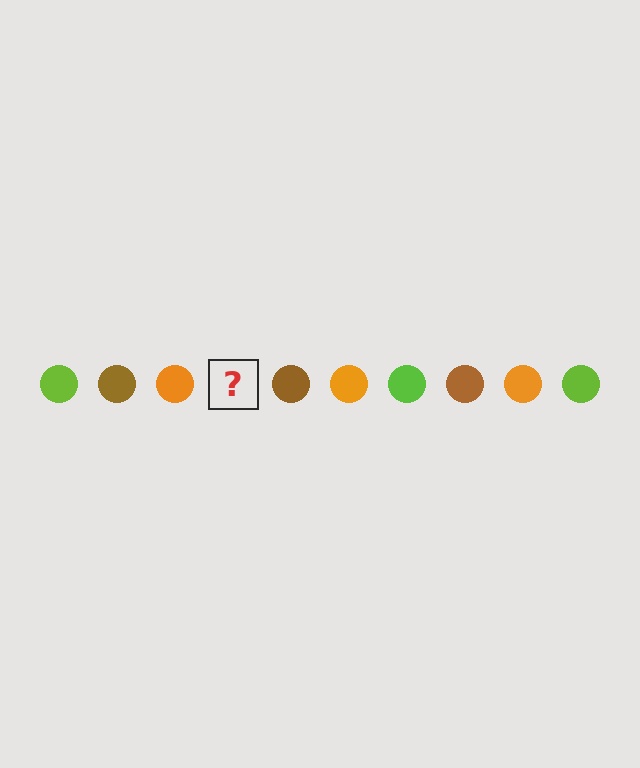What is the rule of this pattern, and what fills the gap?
The rule is that the pattern cycles through lime, brown, orange circles. The gap should be filled with a lime circle.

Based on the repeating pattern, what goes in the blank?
The blank should be a lime circle.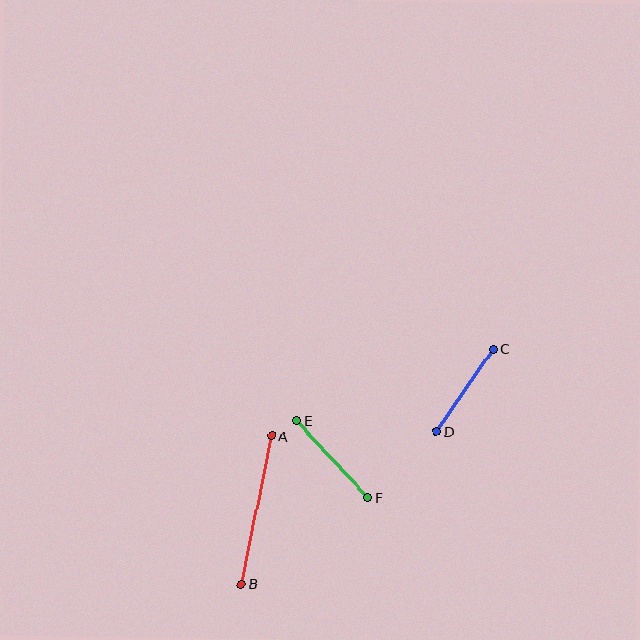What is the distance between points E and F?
The distance is approximately 105 pixels.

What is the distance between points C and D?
The distance is approximately 99 pixels.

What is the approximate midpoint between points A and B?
The midpoint is at approximately (256, 510) pixels.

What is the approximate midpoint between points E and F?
The midpoint is at approximately (332, 459) pixels.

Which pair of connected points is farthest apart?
Points A and B are farthest apart.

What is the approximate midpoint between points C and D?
The midpoint is at approximately (465, 390) pixels.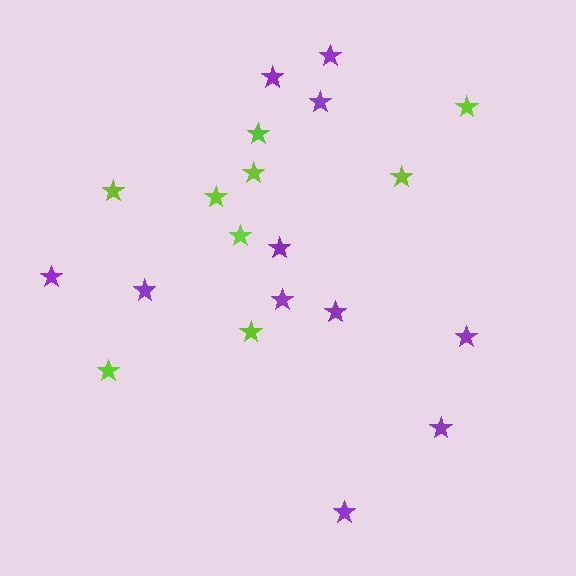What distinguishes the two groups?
There are 2 groups: one group of lime stars (9) and one group of purple stars (11).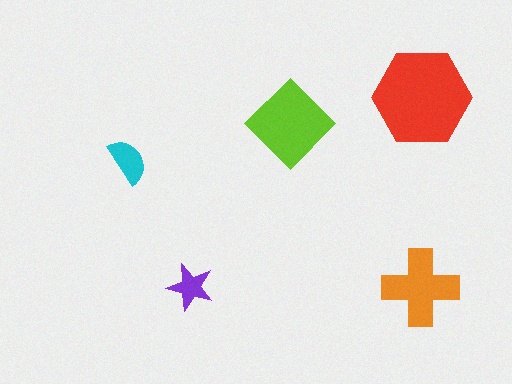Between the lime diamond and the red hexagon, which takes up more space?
The red hexagon.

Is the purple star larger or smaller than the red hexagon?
Smaller.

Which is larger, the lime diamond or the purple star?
The lime diamond.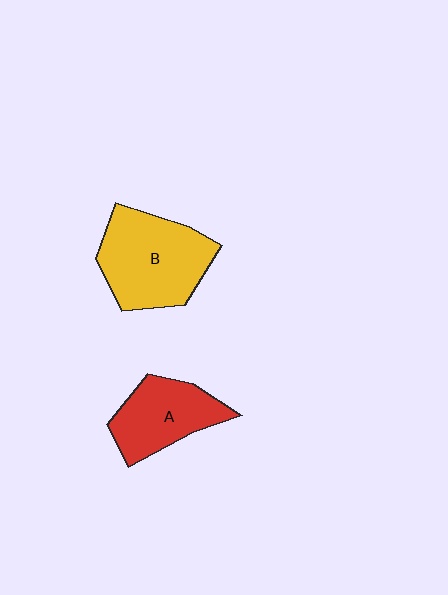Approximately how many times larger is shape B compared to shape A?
Approximately 1.4 times.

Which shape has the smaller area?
Shape A (red).